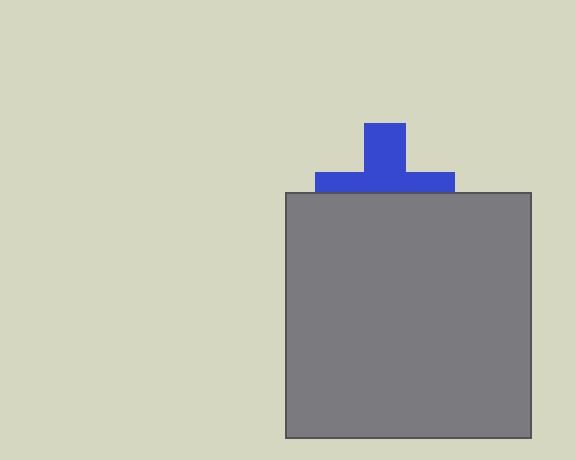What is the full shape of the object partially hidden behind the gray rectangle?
The partially hidden object is a blue cross.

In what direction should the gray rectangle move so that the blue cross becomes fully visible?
The gray rectangle should move down. That is the shortest direction to clear the overlap and leave the blue cross fully visible.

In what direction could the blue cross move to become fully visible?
The blue cross could move up. That would shift it out from behind the gray rectangle entirely.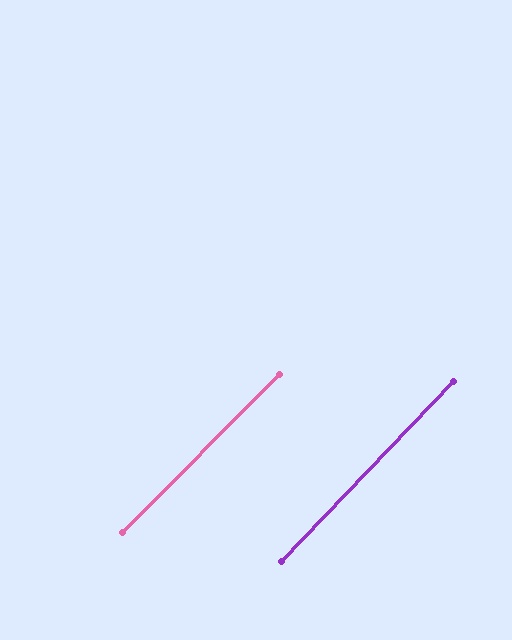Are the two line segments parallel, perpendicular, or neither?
Parallel — their directions differ by only 1.2°.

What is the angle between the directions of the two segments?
Approximately 1 degree.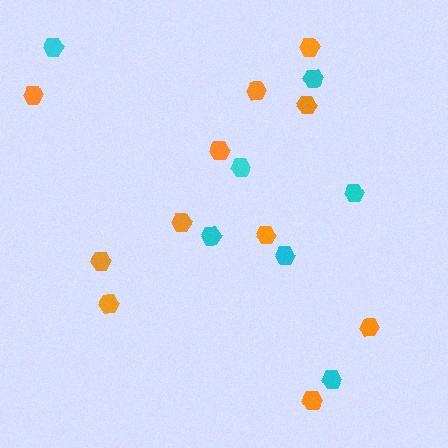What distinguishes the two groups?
There are 2 groups: one group of cyan hexagons (7) and one group of orange hexagons (11).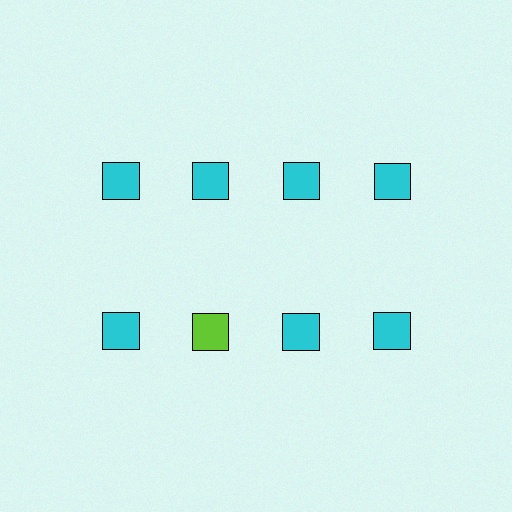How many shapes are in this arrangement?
There are 8 shapes arranged in a grid pattern.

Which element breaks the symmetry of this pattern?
The lime square in the second row, second from left column breaks the symmetry. All other shapes are cyan squares.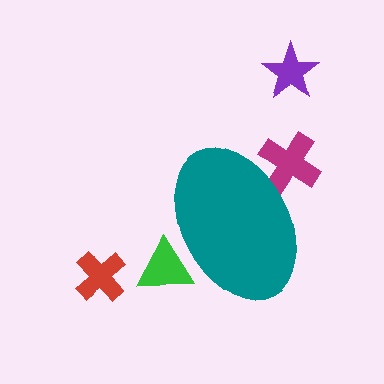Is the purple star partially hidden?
No, the purple star is fully visible.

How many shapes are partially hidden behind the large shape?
2 shapes are partially hidden.